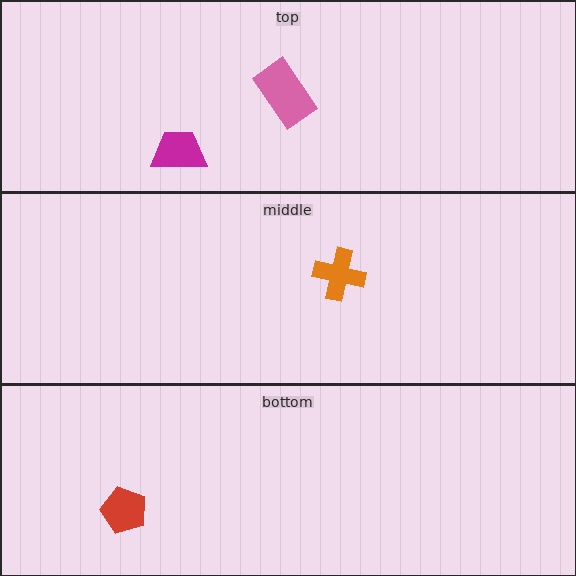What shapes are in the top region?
The magenta trapezoid, the pink rectangle.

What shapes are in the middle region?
The orange cross.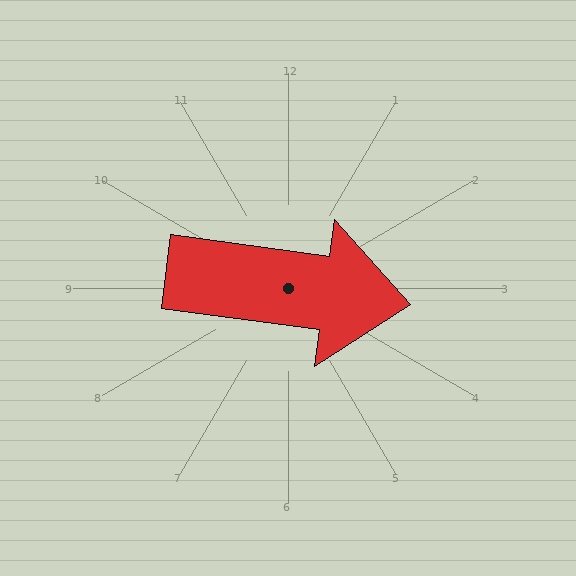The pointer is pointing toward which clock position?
Roughly 3 o'clock.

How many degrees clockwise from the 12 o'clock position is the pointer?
Approximately 98 degrees.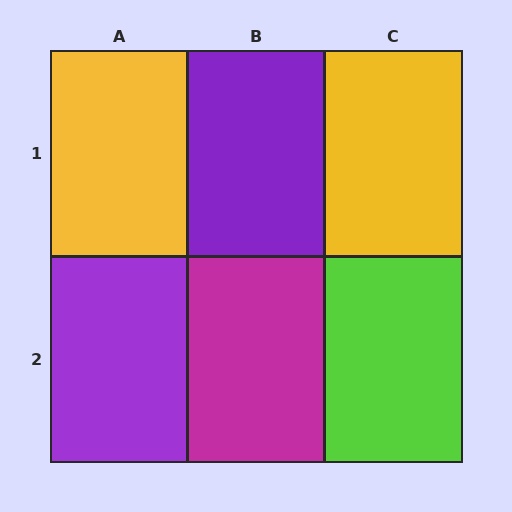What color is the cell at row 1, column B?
Purple.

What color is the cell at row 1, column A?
Yellow.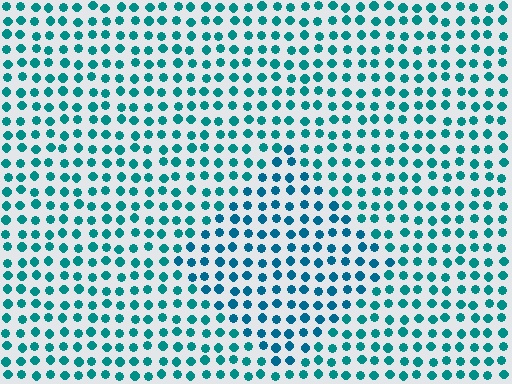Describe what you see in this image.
The image is filled with small teal elements in a uniform arrangement. A diamond-shaped region is visible where the elements are tinted to a slightly different hue, forming a subtle color boundary.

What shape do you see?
I see a diamond.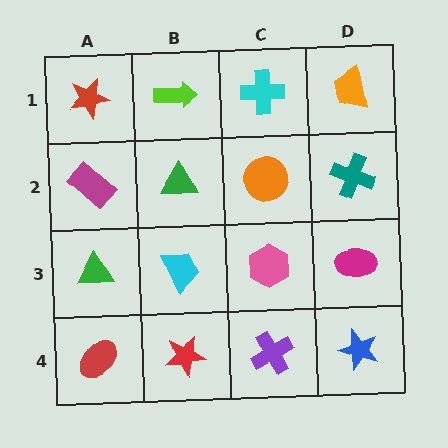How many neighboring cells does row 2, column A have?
3.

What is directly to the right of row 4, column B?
A purple cross.